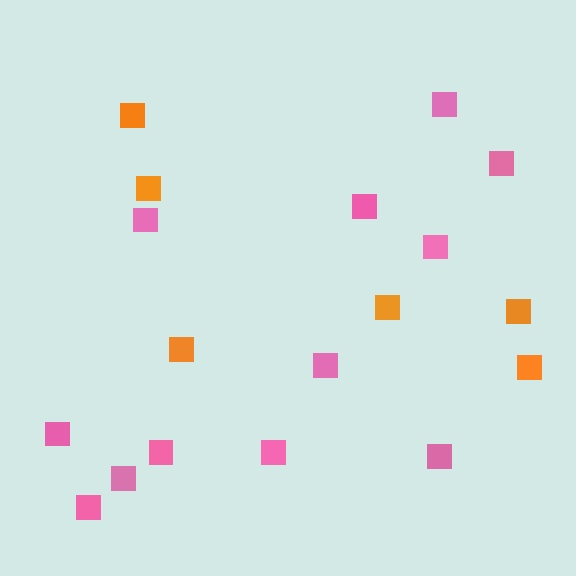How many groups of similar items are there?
There are 2 groups: one group of orange squares (6) and one group of pink squares (12).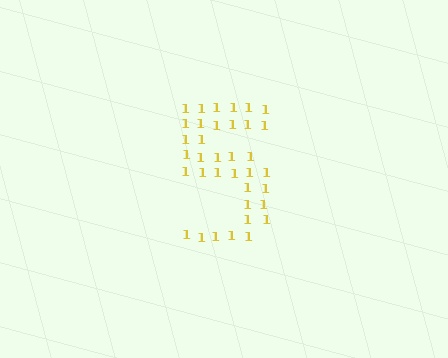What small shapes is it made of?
It is made of small digit 1's.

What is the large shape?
The large shape is the digit 5.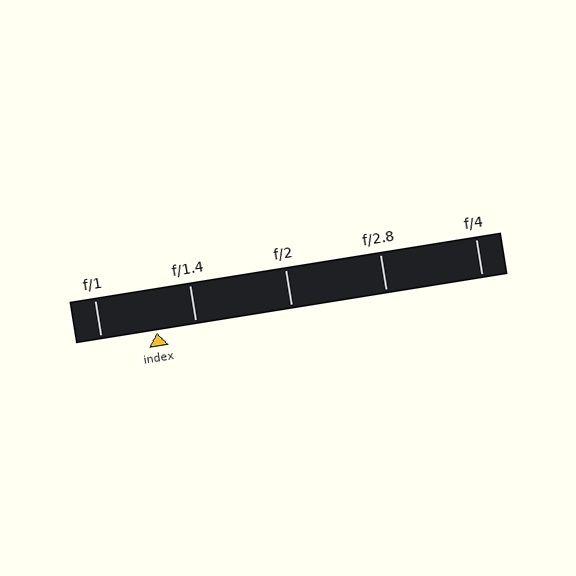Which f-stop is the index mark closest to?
The index mark is closest to f/1.4.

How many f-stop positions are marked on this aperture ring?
There are 5 f-stop positions marked.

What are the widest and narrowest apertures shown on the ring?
The widest aperture shown is f/1 and the narrowest is f/4.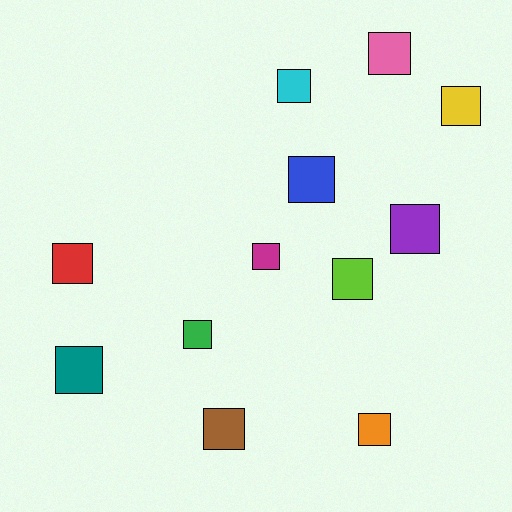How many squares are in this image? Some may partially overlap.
There are 12 squares.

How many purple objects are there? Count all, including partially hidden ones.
There is 1 purple object.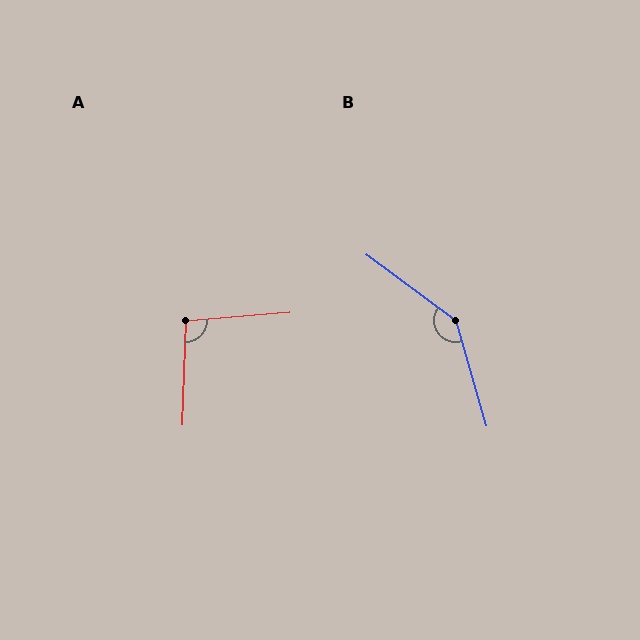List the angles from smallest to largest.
A (97°), B (142°).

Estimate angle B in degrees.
Approximately 142 degrees.